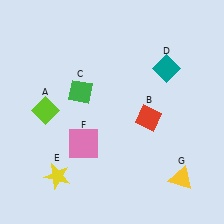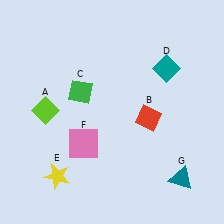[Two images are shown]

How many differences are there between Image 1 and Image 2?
There is 1 difference between the two images.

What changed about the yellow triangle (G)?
In Image 1, G is yellow. In Image 2, it changed to teal.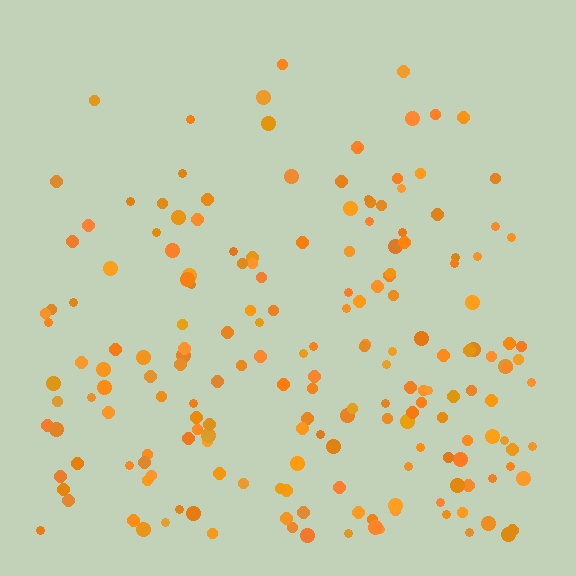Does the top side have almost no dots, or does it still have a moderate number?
Still a moderate number, just noticeably fewer than the bottom.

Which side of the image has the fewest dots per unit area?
The top.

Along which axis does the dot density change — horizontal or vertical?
Vertical.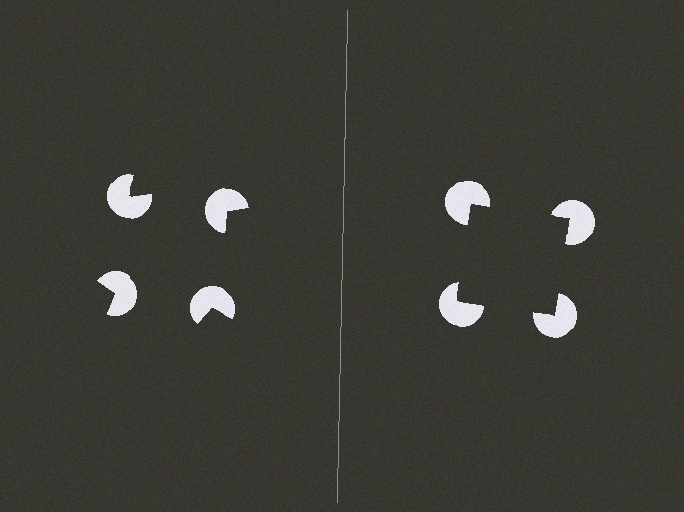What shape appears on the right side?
An illusory square.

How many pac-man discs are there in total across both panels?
8 — 4 on each side.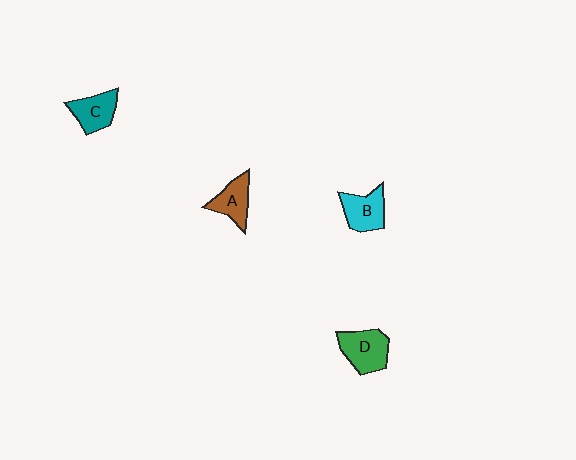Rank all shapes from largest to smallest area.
From largest to smallest: D (green), B (cyan), C (teal), A (brown).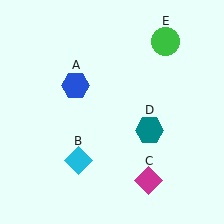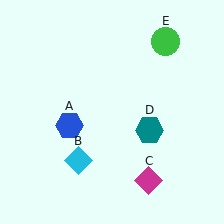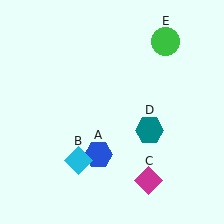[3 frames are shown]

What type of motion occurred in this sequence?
The blue hexagon (object A) rotated counterclockwise around the center of the scene.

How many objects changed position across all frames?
1 object changed position: blue hexagon (object A).